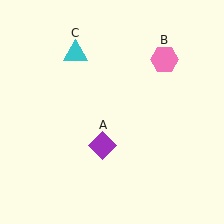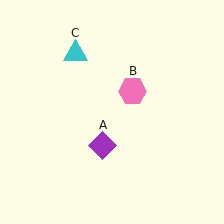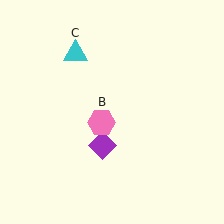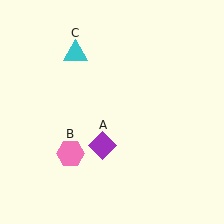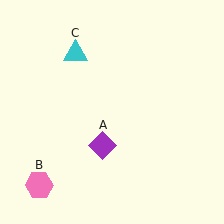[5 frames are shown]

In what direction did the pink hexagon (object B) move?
The pink hexagon (object B) moved down and to the left.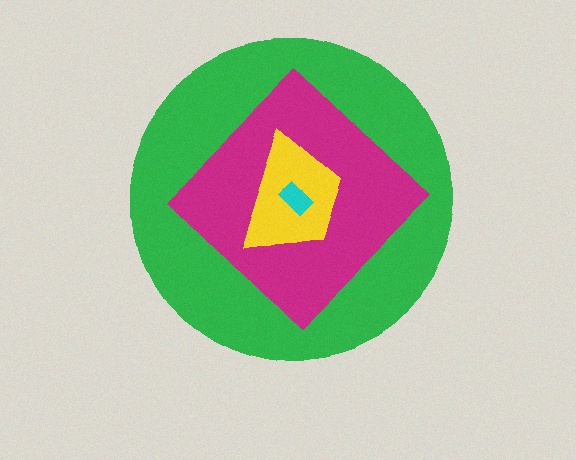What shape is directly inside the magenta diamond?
The yellow trapezoid.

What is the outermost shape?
The green circle.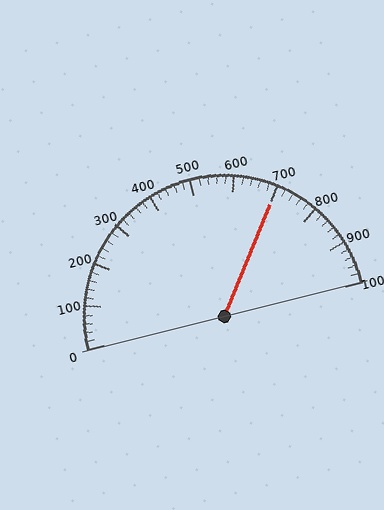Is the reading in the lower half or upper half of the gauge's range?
The reading is in the upper half of the range (0 to 1000).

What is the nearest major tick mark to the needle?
The nearest major tick mark is 700.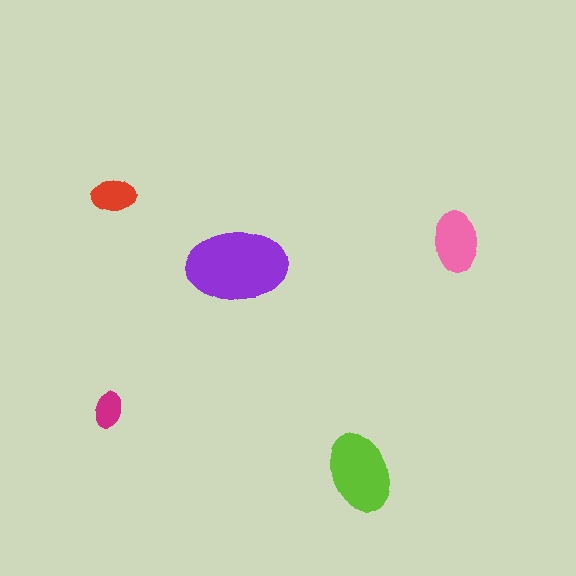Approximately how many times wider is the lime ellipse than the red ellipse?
About 2 times wider.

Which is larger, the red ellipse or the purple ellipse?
The purple one.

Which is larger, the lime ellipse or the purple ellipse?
The purple one.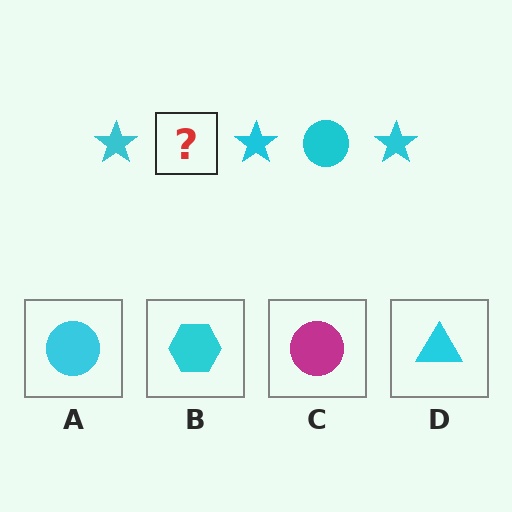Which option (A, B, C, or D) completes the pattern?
A.